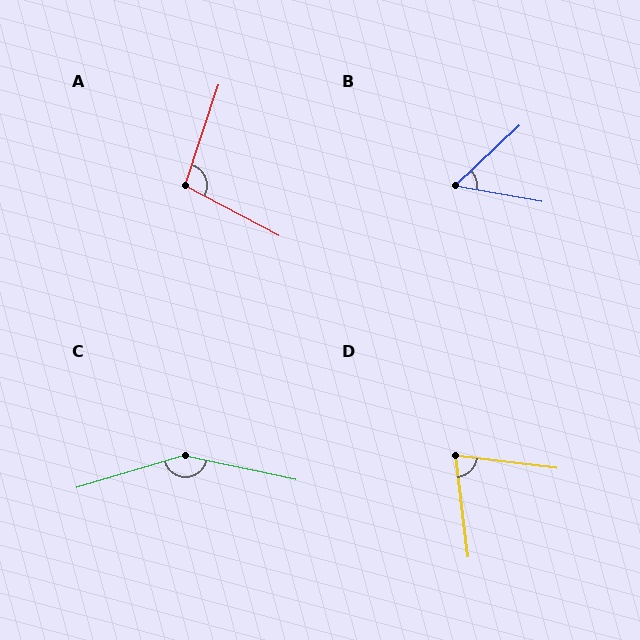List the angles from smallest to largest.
B (53°), D (76°), A (99°), C (151°).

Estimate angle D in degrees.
Approximately 76 degrees.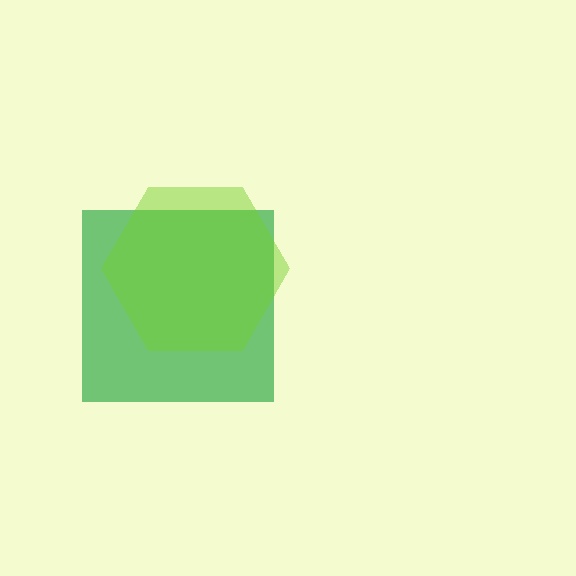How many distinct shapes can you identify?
There are 2 distinct shapes: a green square, a lime hexagon.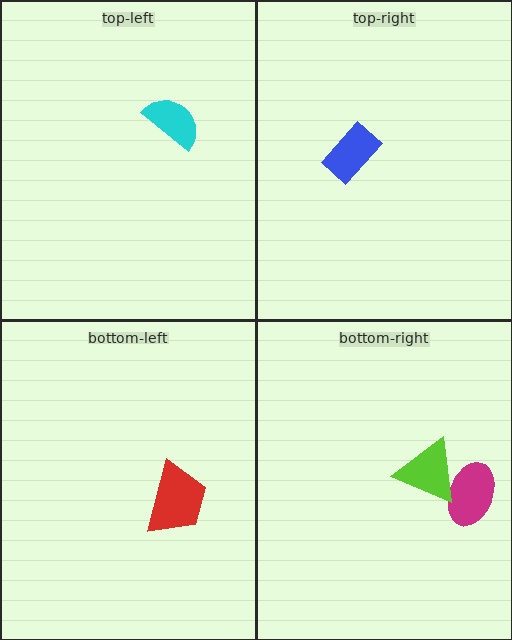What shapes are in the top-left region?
The cyan semicircle.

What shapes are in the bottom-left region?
The red trapezoid.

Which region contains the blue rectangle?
The top-right region.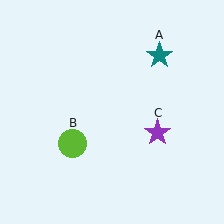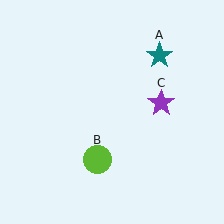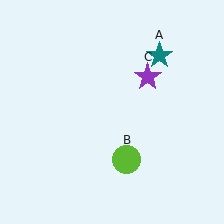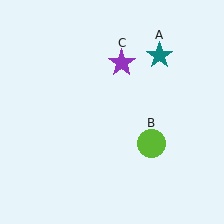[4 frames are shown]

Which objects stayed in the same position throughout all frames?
Teal star (object A) remained stationary.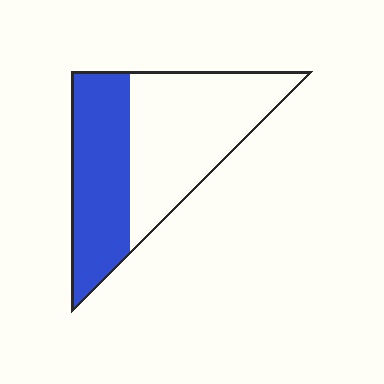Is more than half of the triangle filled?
No.